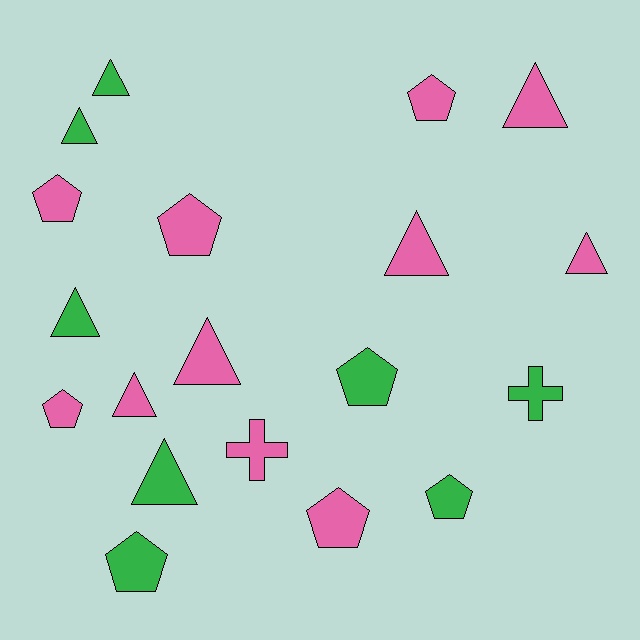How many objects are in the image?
There are 19 objects.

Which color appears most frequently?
Pink, with 11 objects.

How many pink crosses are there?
There is 1 pink cross.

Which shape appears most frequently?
Triangle, with 9 objects.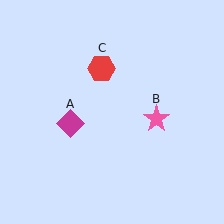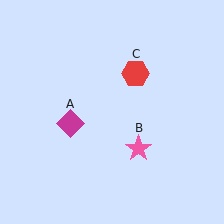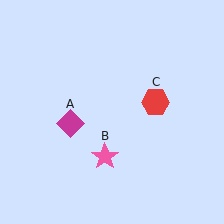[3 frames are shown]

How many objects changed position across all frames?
2 objects changed position: pink star (object B), red hexagon (object C).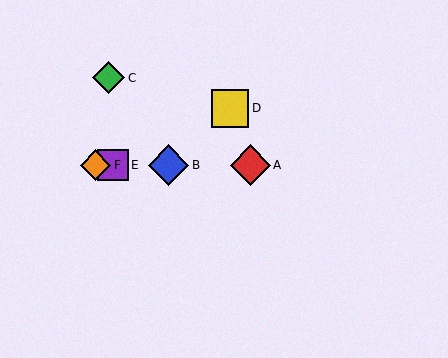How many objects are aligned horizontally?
4 objects (A, B, E, F) are aligned horizontally.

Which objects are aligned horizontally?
Objects A, B, E, F are aligned horizontally.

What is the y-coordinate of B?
Object B is at y≈165.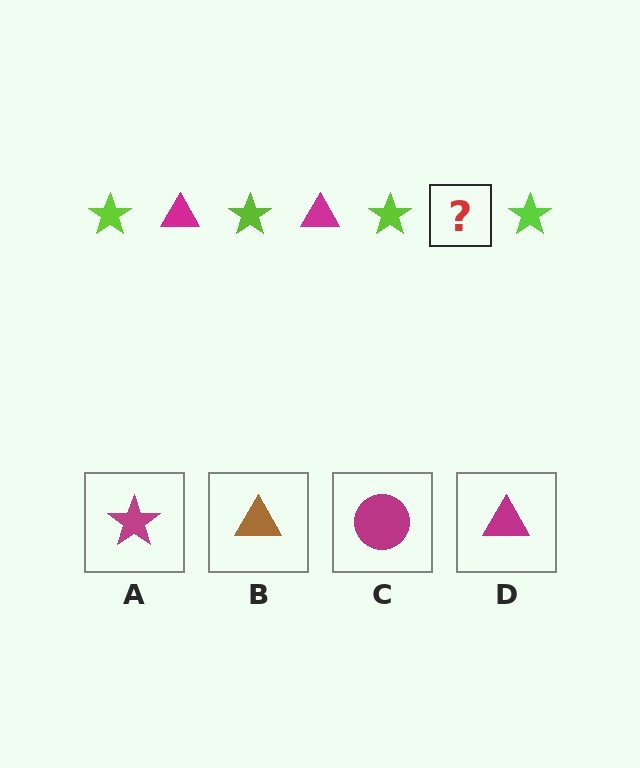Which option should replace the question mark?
Option D.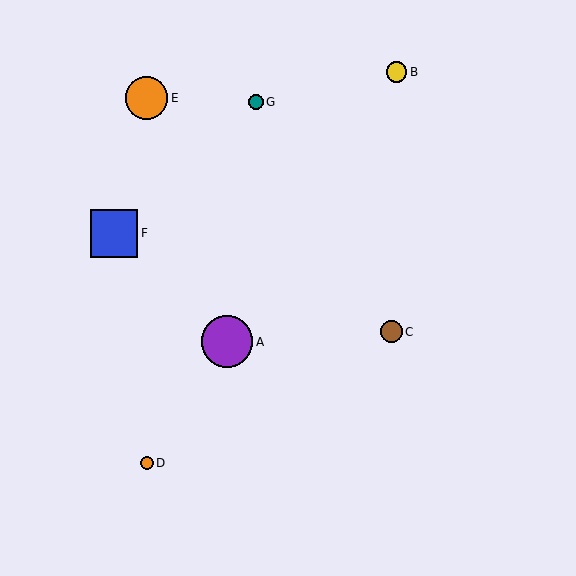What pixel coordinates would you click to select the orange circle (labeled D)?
Click at (147, 463) to select the orange circle D.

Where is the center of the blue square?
The center of the blue square is at (114, 233).